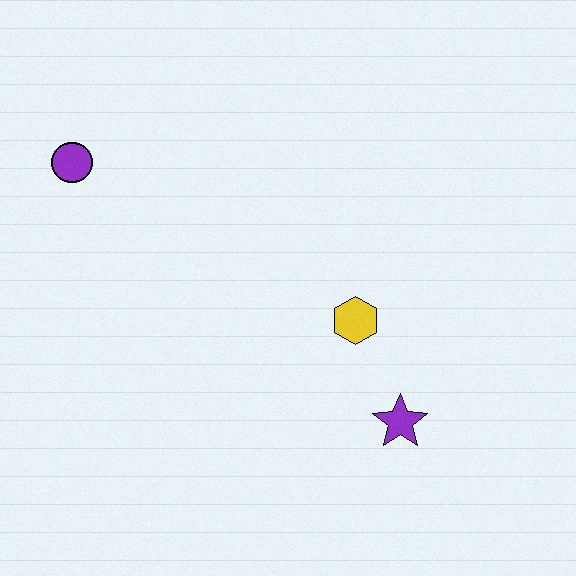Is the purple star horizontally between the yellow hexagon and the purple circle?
No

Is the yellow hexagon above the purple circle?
No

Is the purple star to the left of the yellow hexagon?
No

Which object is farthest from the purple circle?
The purple star is farthest from the purple circle.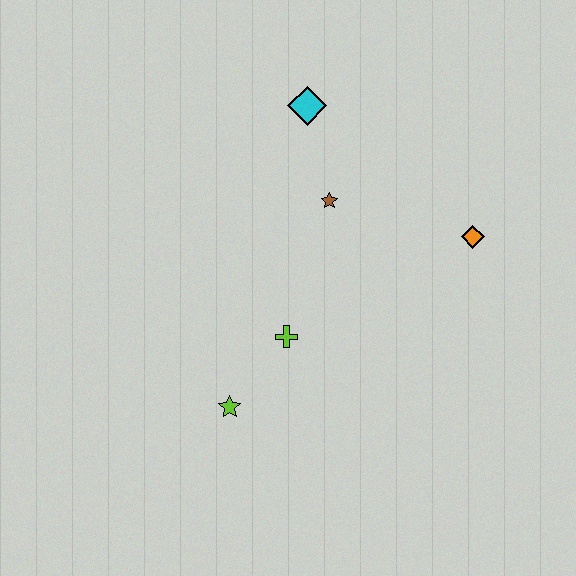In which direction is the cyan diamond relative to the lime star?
The cyan diamond is above the lime star.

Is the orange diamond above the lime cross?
Yes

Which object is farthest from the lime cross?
The cyan diamond is farthest from the lime cross.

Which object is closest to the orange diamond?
The brown star is closest to the orange diamond.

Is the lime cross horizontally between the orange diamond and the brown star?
No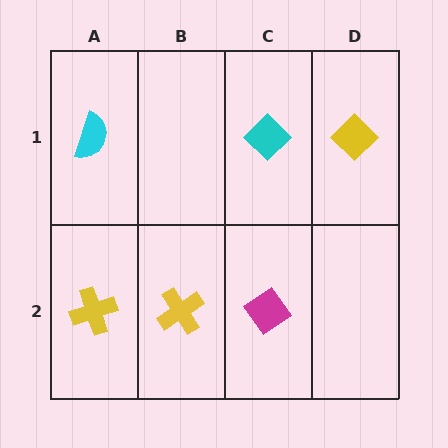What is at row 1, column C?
A cyan diamond.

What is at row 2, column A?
A yellow cross.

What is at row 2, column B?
A yellow cross.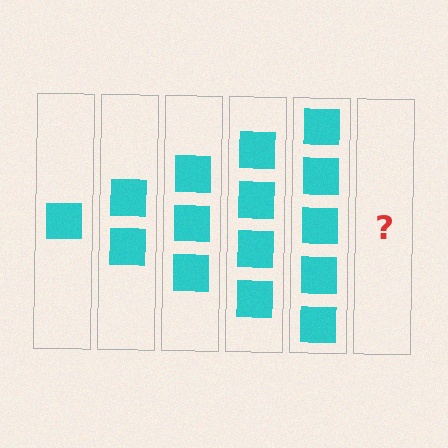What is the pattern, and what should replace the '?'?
The pattern is that each step adds one more square. The '?' should be 6 squares.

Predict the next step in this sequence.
The next step is 6 squares.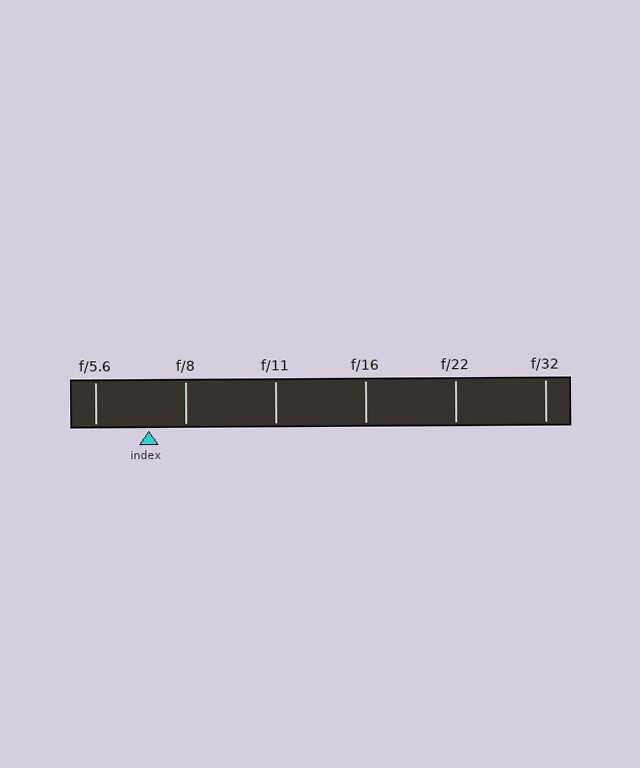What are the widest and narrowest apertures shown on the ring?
The widest aperture shown is f/5.6 and the narrowest is f/32.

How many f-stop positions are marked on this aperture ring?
There are 6 f-stop positions marked.